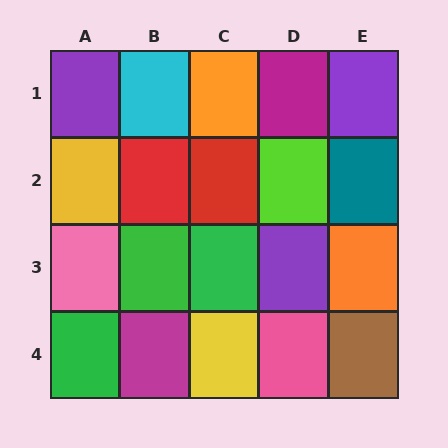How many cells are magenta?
2 cells are magenta.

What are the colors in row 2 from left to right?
Yellow, red, red, lime, teal.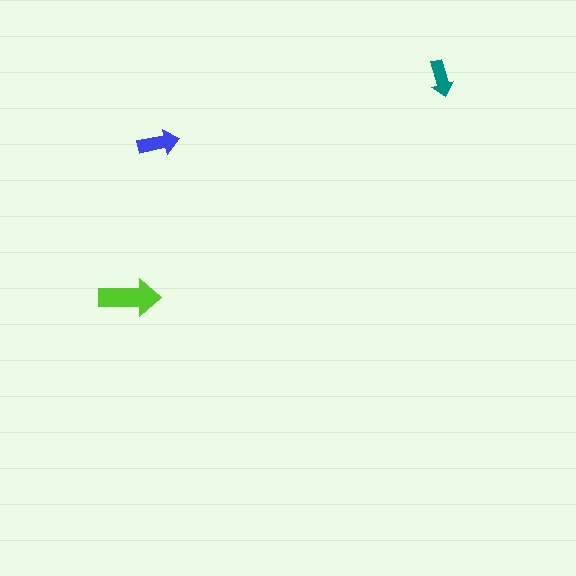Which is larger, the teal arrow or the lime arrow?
The lime one.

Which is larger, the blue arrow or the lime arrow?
The lime one.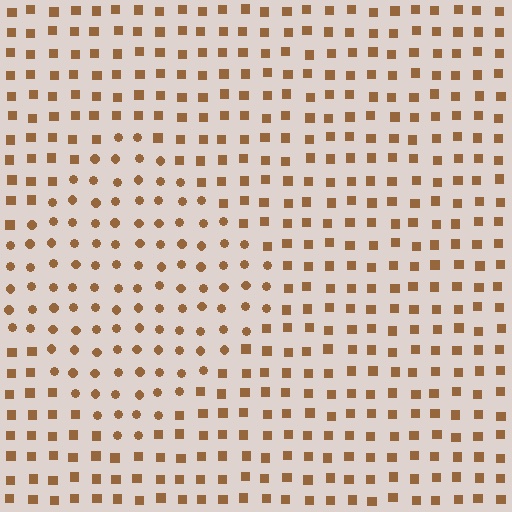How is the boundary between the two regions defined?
The boundary is defined by a change in element shape: circles inside vs. squares outside. All elements share the same color and spacing.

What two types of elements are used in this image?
The image uses circles inside the diamond region and squares outside it.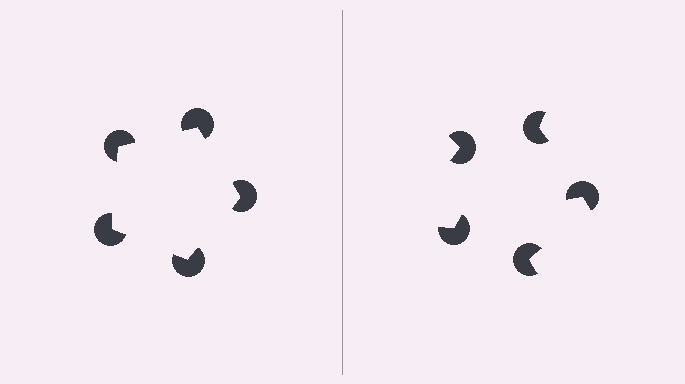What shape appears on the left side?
An illusory pentagon.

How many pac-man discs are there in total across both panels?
10 — 5 on each side.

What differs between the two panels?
The pac-man discs are positioned identically on both sides; only the wedge orientations differ. On the left they align to a pentagon; on the right they are misaligned.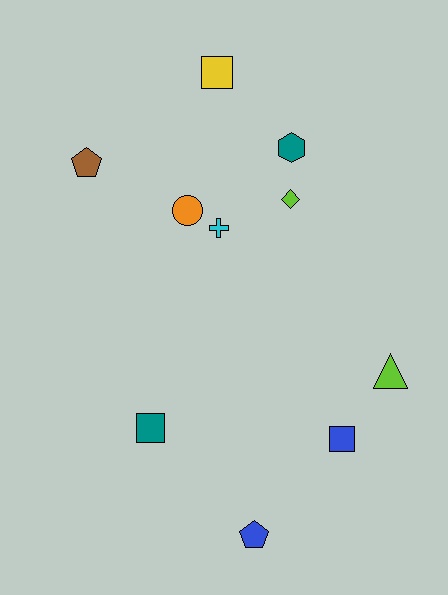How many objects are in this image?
There are 10 objects.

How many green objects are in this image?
There are no green objects.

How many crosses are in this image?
There is 1 cross.